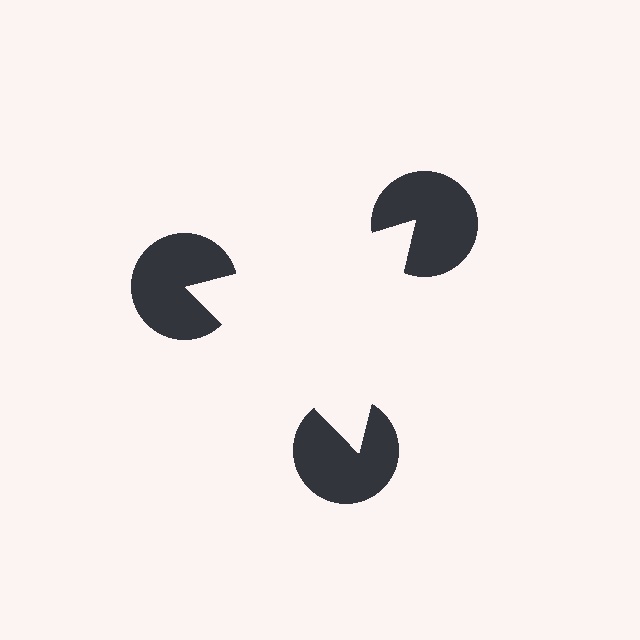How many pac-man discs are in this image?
There are 3 — one at each vertex of the illusory triangle.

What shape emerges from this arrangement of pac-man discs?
An illusory triangle — its edges are inferred from the aligned wedge cuts in the pac-man discs, not physically drawn.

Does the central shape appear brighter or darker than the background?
It typically appears slightly brighter than the background, even though no actual brightness change is drawn.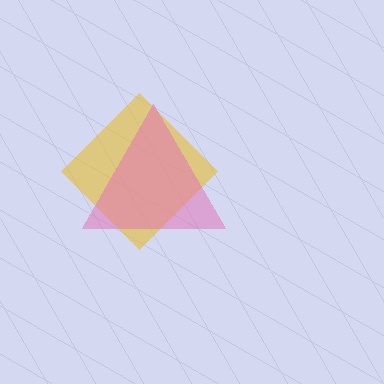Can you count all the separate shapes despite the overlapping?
Yes, there are 2 separate shapes.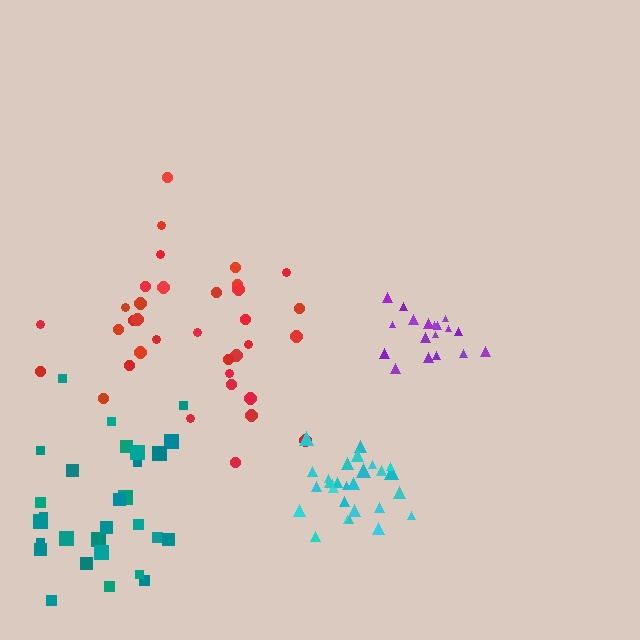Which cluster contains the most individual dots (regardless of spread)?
Red (35).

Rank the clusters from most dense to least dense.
cyan, purple, teal, red.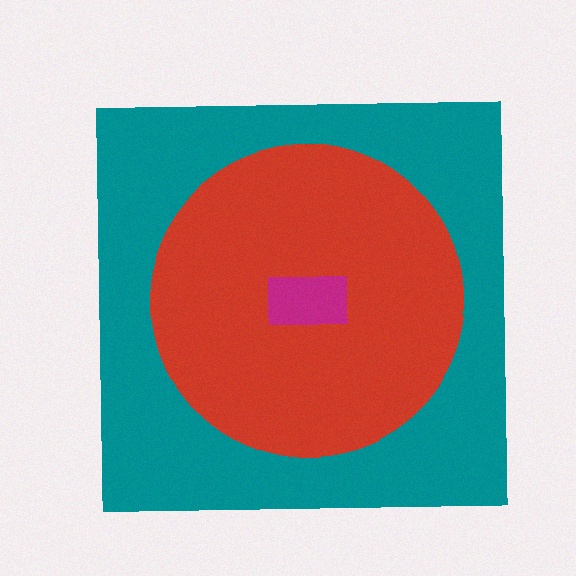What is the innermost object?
The magenta rectangle.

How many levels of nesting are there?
3.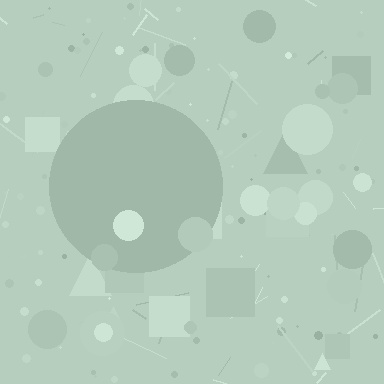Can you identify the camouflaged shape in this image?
The camouflaged shape is a circle.